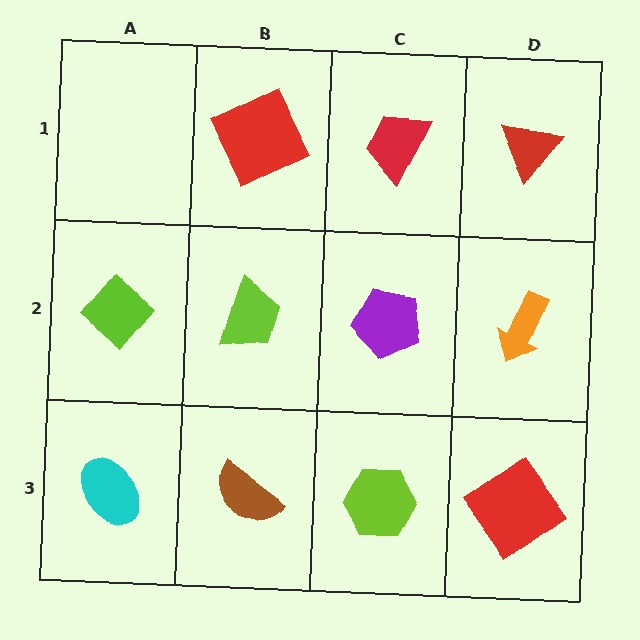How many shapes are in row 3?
4 shapes.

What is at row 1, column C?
A red trapezoid.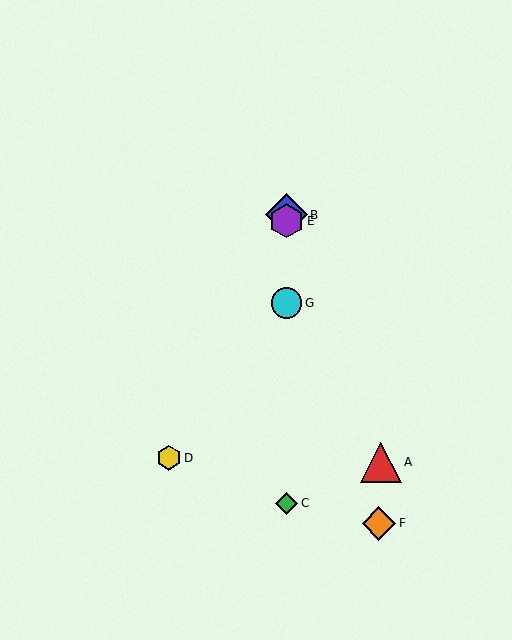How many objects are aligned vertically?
4 objects (B, C, E, G) are aligned vertically.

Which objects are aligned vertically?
Objects B, C, E, G are aligned vertically.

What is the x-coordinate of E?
Object E is at x≈286.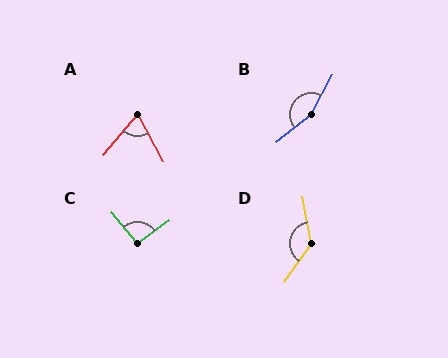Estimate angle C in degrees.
Approximately 93 degrees.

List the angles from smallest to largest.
A (68°), C (93°), D (135°), B (156°).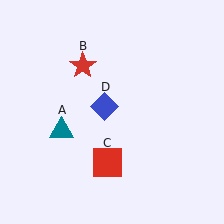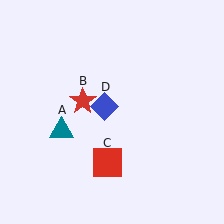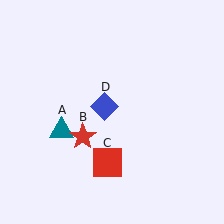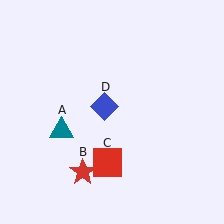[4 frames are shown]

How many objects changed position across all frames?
1 object changed position: red star (object B).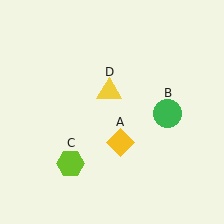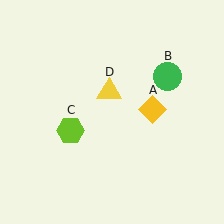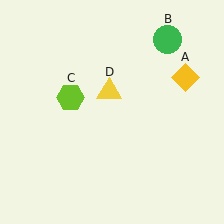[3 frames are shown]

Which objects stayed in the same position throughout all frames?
Yellow triangle (object D) remained stationary.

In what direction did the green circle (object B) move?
The green circle (object B) moved up.